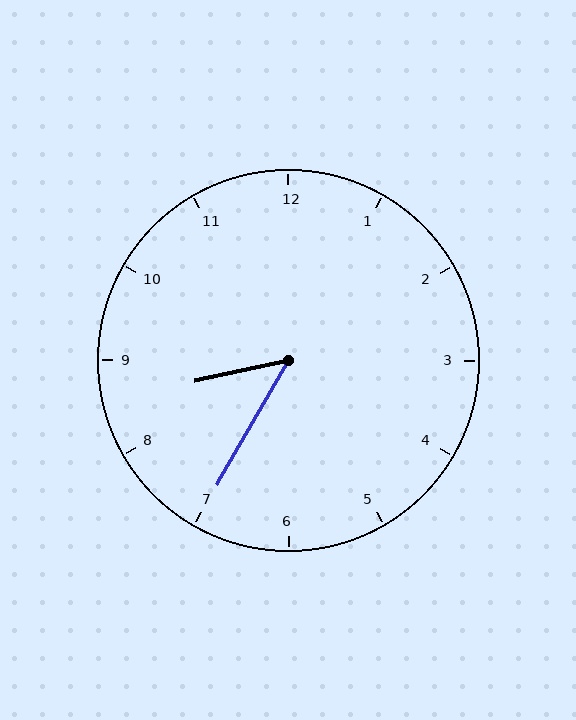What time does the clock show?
8:35.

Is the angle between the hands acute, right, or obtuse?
It is acute.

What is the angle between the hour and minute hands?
Approximately 48 degrees.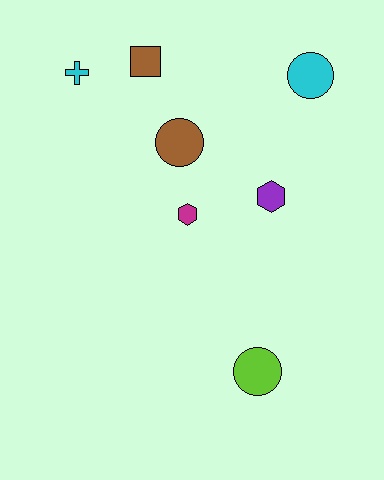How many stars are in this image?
There are no stars.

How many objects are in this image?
There are 7 objects.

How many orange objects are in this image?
There are no orange objects.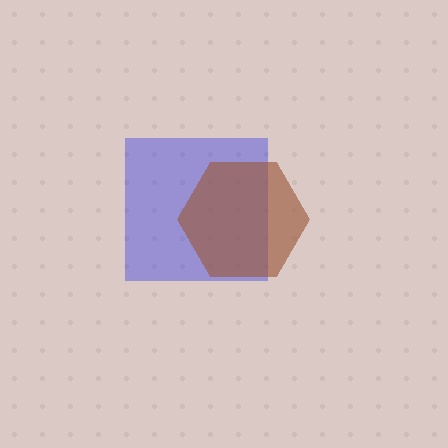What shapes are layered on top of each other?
The layered shapes are: a blue square, a brown hexagon.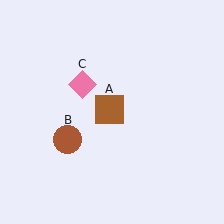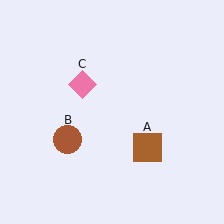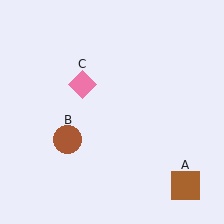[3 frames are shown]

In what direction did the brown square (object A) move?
The brown square (object A) moved down and to the right.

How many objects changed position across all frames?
1 object changed position: brown square (object A).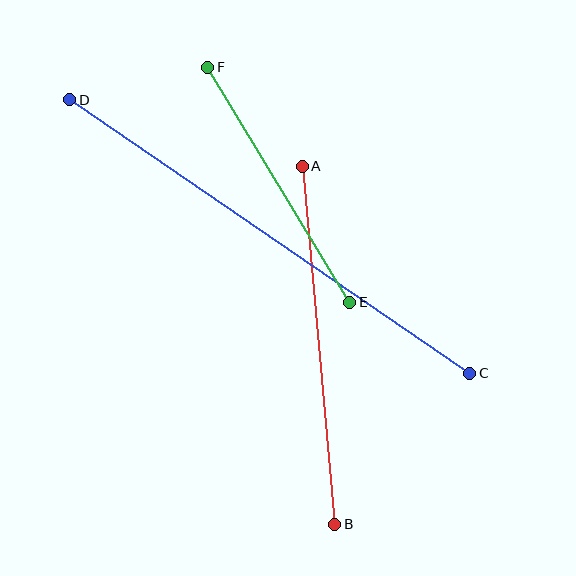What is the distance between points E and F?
The distance is approximately 275 pixels.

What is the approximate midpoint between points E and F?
The midpoint is at approximately (279, 185) pixels.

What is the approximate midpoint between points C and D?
The midpoint is at approximately (270, 236) pixels.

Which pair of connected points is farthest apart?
Points C and D are farthest apart.